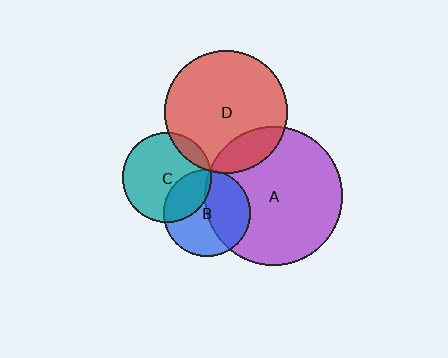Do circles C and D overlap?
Yes.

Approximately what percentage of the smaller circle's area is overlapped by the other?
Approximately 10%.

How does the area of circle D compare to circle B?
Approximately 2.0 times.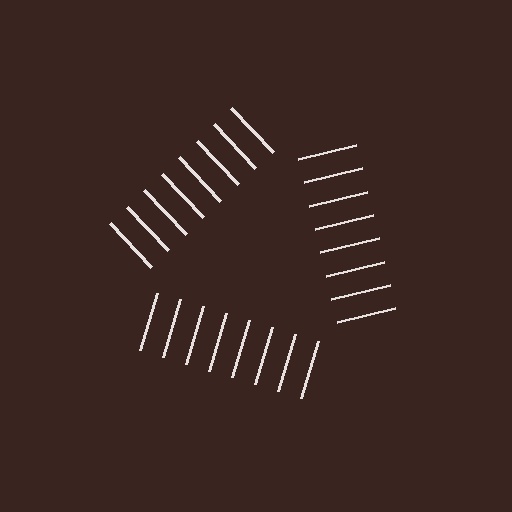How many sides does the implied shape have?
3 sides — the line-ends trace a triangle.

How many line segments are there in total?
24 — 8 along each of the 3 edges.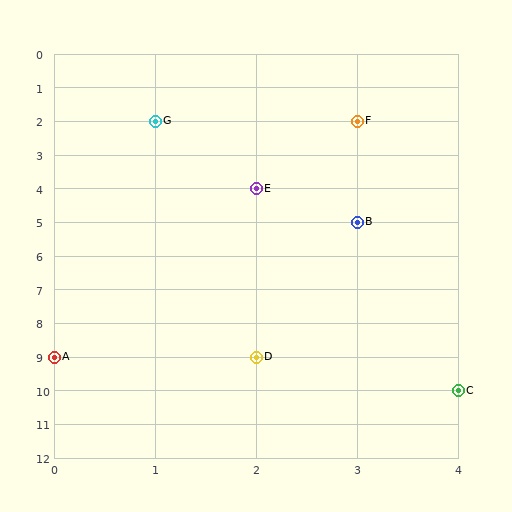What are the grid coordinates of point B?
Point B is at grid coordinates (3, 5).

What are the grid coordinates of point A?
Point A is at grid coordinates (0, 9).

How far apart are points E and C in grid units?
Points E and C are 2 columns and 6 rows apart (about 6.3 grid units diagonally).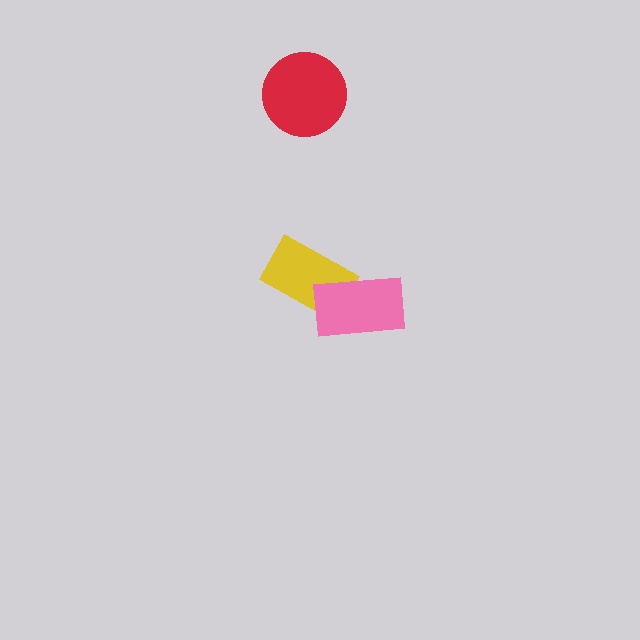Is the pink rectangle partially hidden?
No, no other shape covers it.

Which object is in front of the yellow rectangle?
The pink rectangle is in front of the yellow rectangle.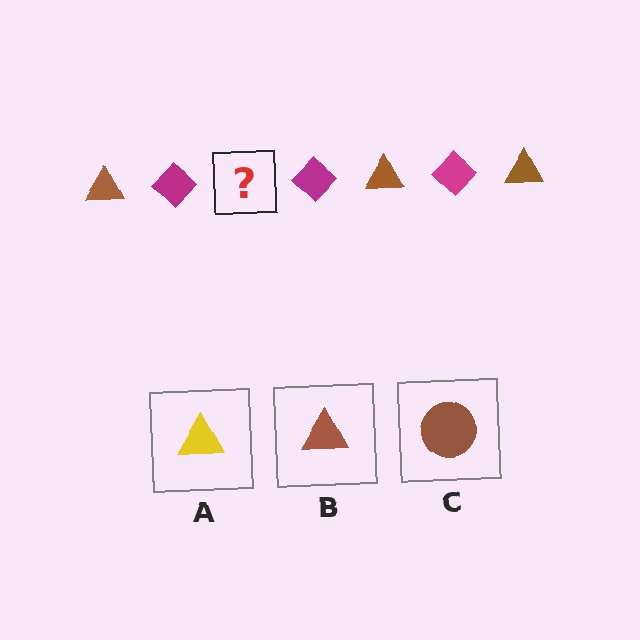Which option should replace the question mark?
Option B.